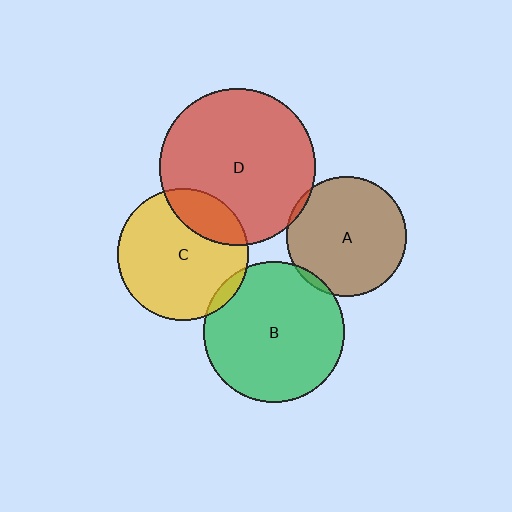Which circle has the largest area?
Circle D (red).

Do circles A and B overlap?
Yes.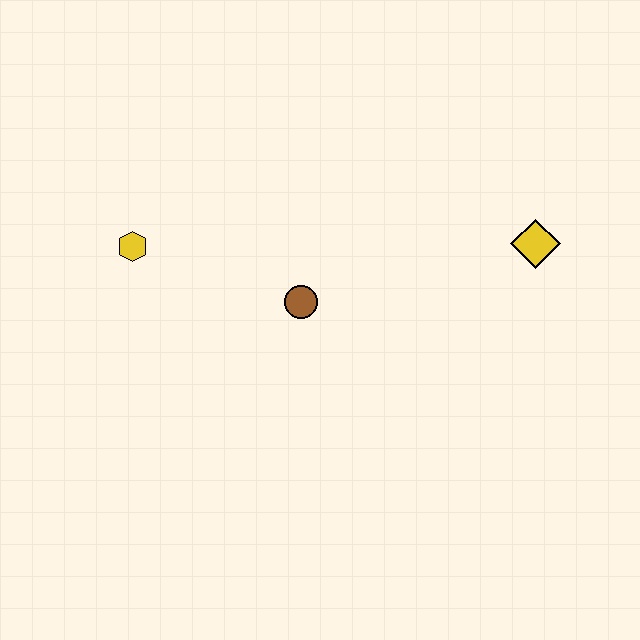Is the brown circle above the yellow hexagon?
No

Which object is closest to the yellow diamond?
The brown circle is closest to the yellow diamond.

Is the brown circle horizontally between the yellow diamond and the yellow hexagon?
Yes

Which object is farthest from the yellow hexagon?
The yellow diamond is farthest from the yellow hexagon.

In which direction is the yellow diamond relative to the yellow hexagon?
The yellow diamond is to the right of the yellow hexagon.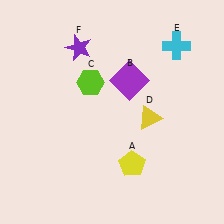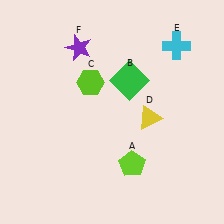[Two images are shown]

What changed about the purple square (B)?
In Image 1, B is purple. In Image 2, it changed to green.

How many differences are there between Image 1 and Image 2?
There are 2 differences between the two images.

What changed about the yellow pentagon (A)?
In Image 1, A is yellow. In Image 2, it changed to lime.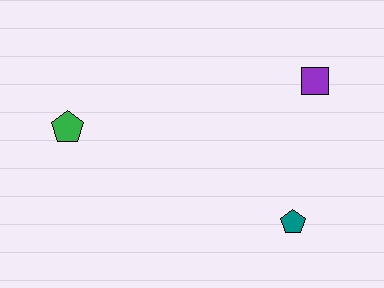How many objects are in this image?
There are 3 objects.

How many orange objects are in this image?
There are no orange objects.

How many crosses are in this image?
There are no crosses.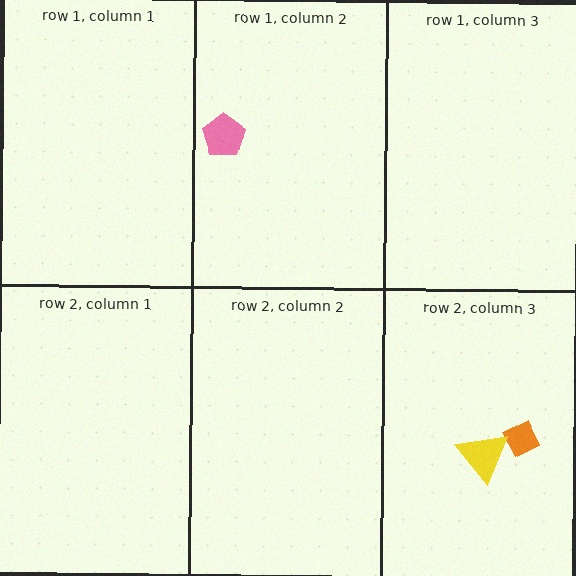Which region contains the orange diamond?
The row 2, column 3 region.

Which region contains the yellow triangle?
The row 2, column 3 region.